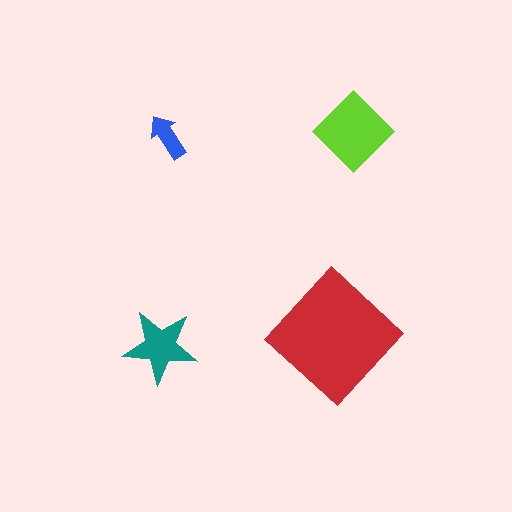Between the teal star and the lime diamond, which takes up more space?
The lime diamond.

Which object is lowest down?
The teal star is bottommost.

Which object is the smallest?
The blue arrow.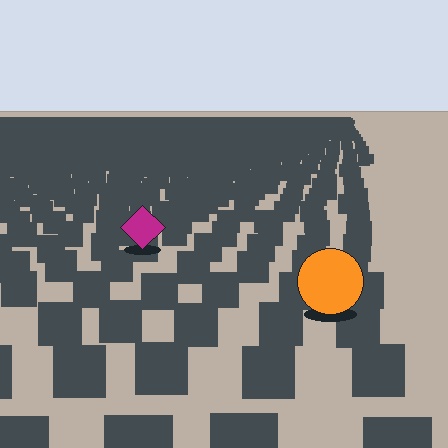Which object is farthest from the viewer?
The magenta diamond is farthest from the viewer. It appears smaller and the ground texture around it is denser.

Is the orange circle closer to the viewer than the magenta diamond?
Yes. The orange circle is closer — you can tell from the texture gradient: the ground texture is coarser near it.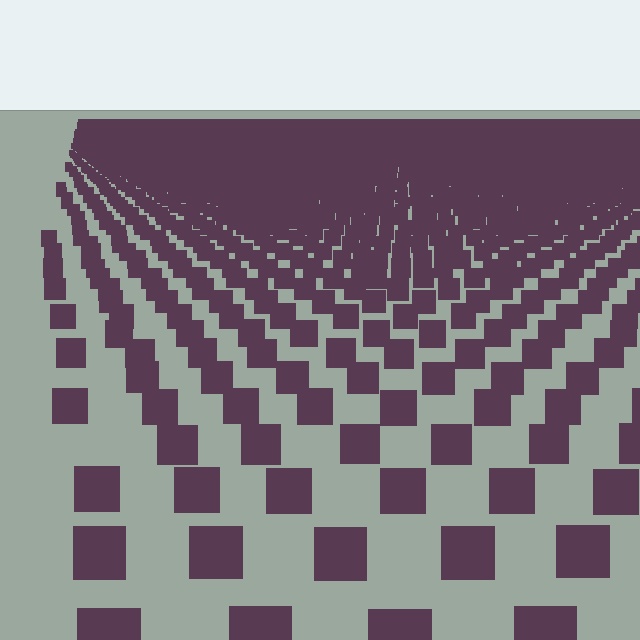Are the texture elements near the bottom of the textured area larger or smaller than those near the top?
Larger. Near the bottom, elements are closer to the viewer and appear at a bigger on-screen size.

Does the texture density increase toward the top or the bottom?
Density increases toward the top.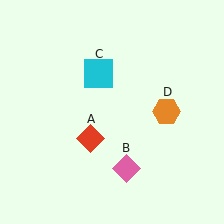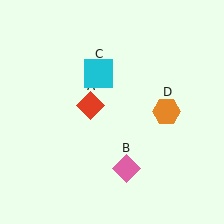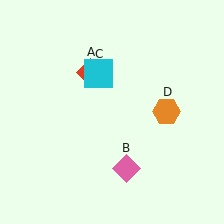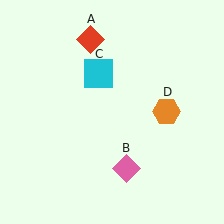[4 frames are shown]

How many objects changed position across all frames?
1 object changed position: red diamond (object A).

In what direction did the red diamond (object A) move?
The red diamond (object A) moved up.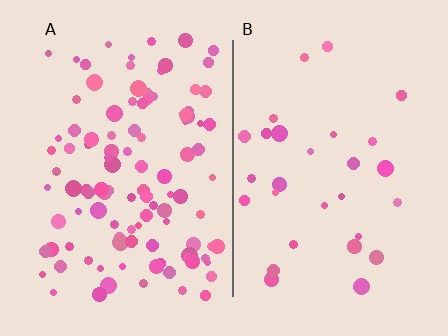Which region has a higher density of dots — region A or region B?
A (the left).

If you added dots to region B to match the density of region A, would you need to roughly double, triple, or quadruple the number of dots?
Approximately quadruple.